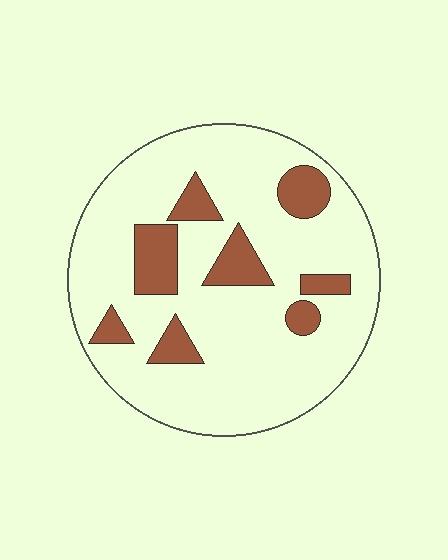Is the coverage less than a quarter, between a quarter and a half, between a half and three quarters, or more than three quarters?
Less than a quarter.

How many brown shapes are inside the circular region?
8.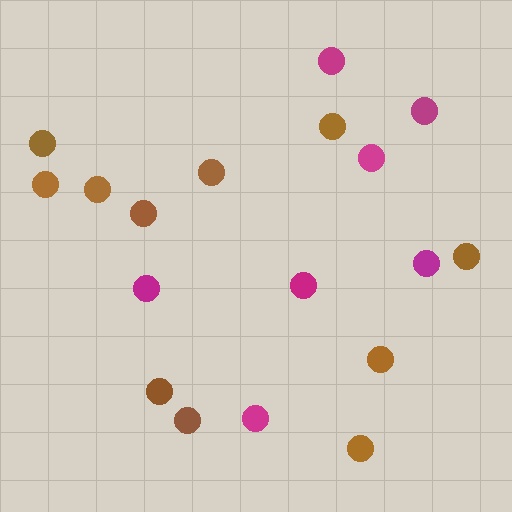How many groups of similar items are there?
There are 2 groups: one group of brown circles (11) and one group of magenta circles (7).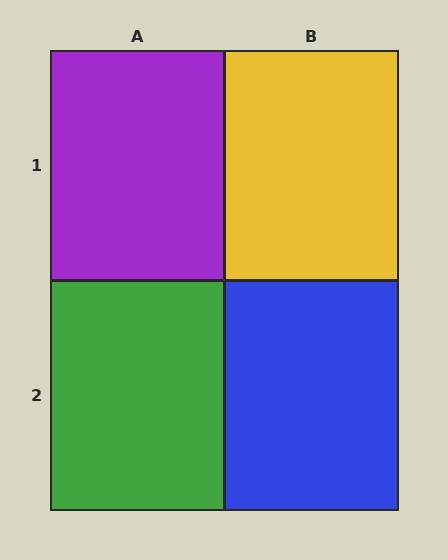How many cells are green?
1 cell is green.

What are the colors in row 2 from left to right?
Green, blue.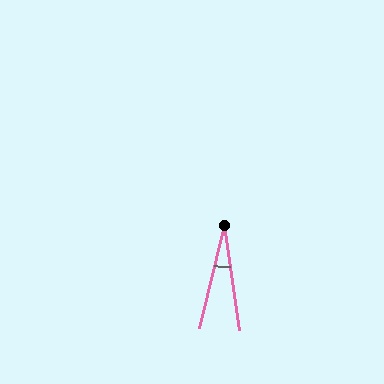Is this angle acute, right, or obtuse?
It is acute.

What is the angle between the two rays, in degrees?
Approximately 22 degrees.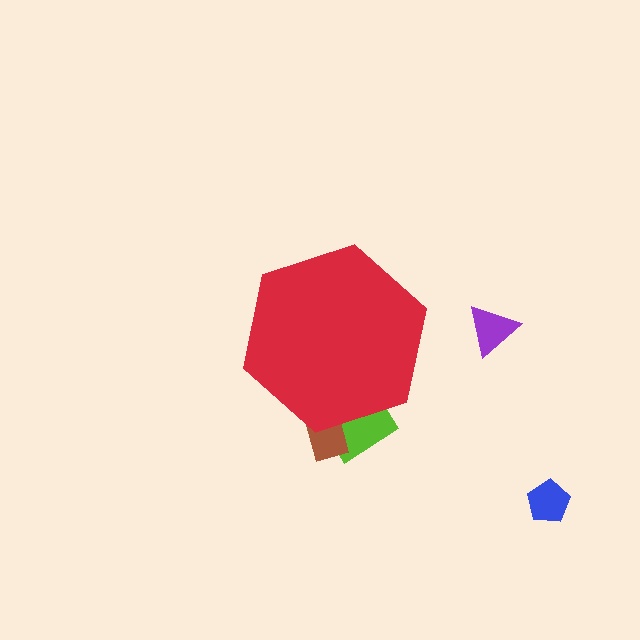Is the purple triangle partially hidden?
No, the purple triangle is fully visible.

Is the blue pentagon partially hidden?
No, the blue pentagon is fully visible.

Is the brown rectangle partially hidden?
Yes, the brown rectangle is partially hidden behind the red hexagon.